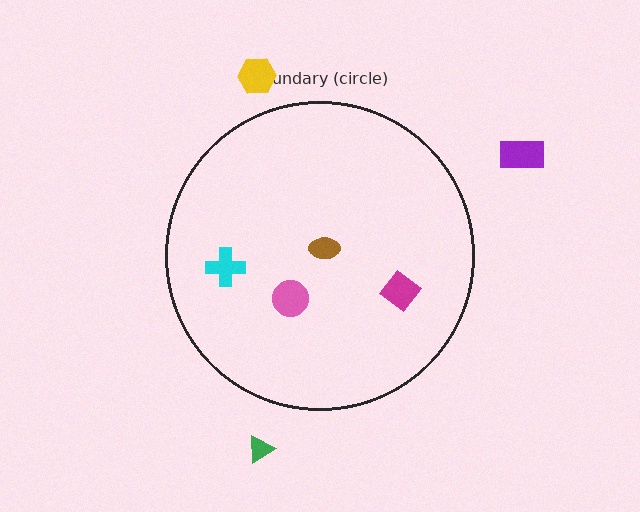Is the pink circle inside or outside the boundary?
Inside.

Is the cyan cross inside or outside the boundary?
Inside.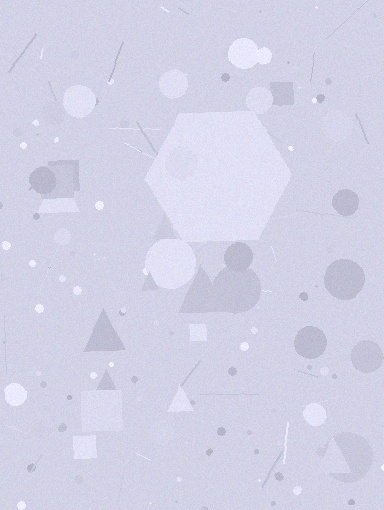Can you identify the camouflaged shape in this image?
The camouflaged shape is a hexagon.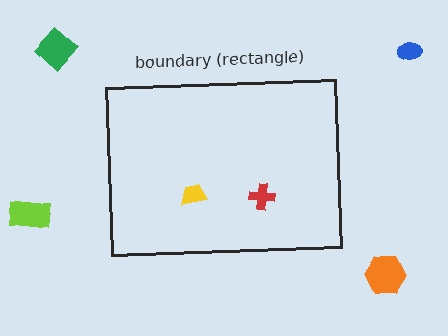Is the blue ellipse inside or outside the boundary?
Outside.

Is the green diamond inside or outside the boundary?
Outside.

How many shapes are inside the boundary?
2 inside, 4 outside.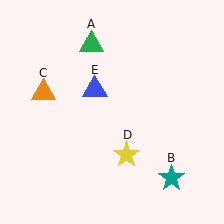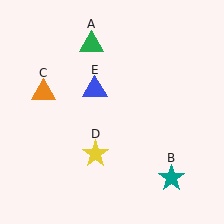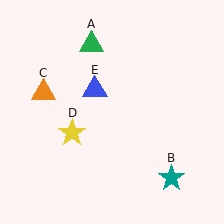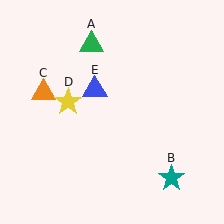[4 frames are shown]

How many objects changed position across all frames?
1 object changed position: yellow star (object D).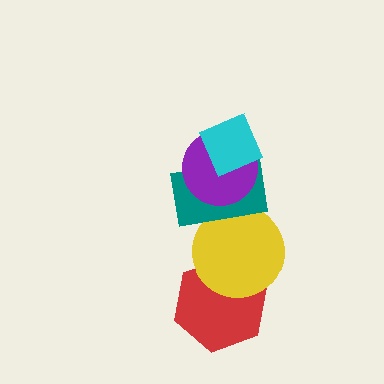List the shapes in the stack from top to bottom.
From top to bottom: the cyan diamond, the purple circle, the teal rectangle, the yellow circle, the red hexagon.